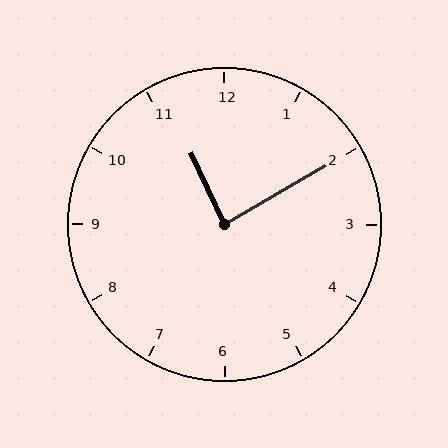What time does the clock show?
11:10.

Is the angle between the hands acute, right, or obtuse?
It is right.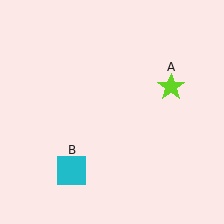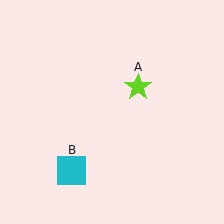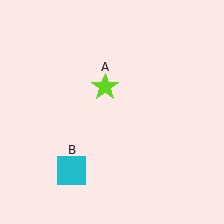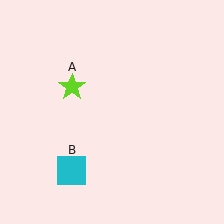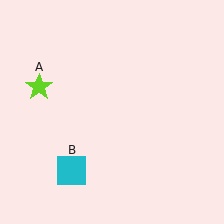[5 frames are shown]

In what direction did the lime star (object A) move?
The lime star (object A) moved left.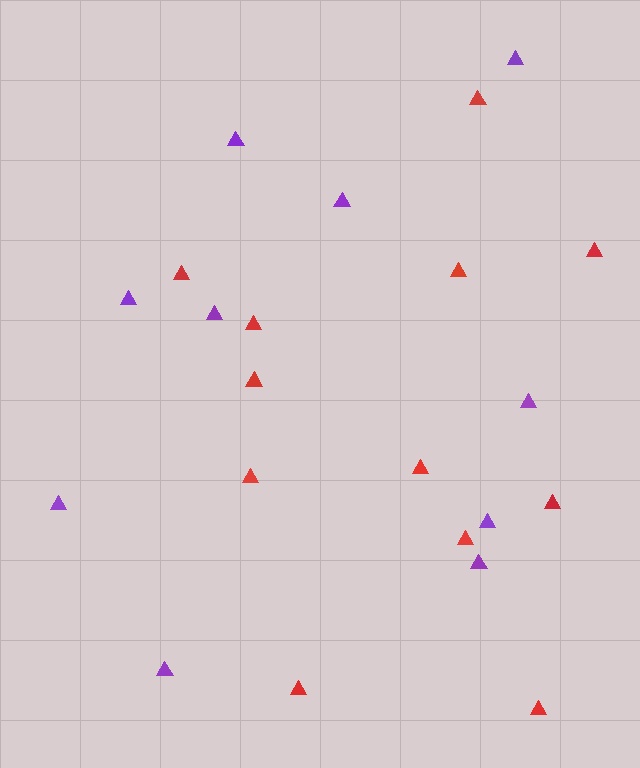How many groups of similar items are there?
There are 2 groups: one group of purple triangles (10) and one group of red triangles (12).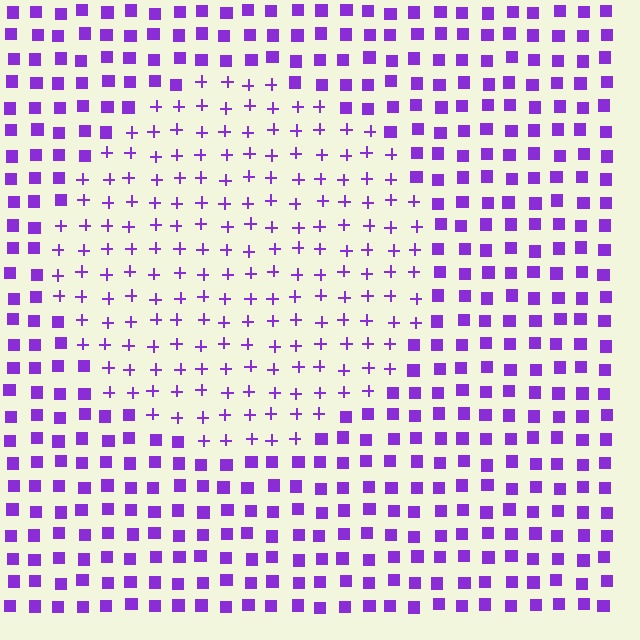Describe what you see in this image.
The image is filled with small purple elements arranged in a uniform grid. A circle-shaped region contains plus signs, while the surrounding area contains squares. The boundary is defined purely by the change in element shape.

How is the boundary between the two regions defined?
The boundary is defined by a change in element shape: plus signs inside vs. squares outside. All elements share the same color and spacing.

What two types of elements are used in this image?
The image uses plus signs inside the circle region and squares outside it.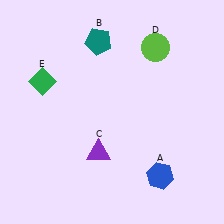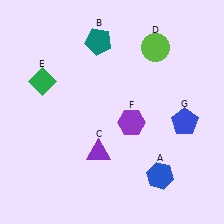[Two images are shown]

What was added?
A purple hexagon (F), a blue pentagon (G) were added in Image 2.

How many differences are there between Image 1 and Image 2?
There are 2 differences between the two images.